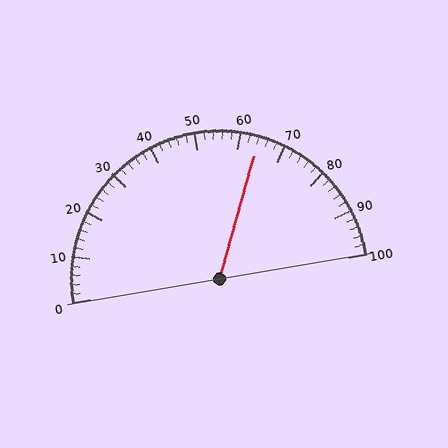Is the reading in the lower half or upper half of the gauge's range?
The reading is in the upper half of the range (0 to 100).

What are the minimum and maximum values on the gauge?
The gauge ranges from 0 to 100.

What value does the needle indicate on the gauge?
The needle indicates approximately 64.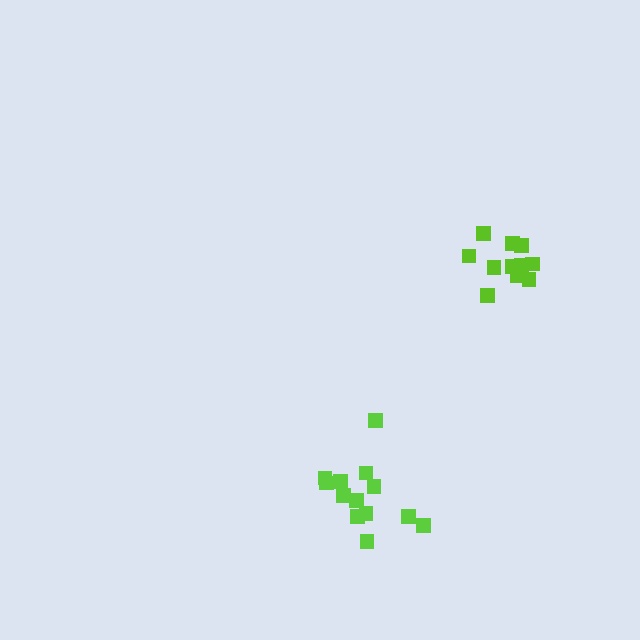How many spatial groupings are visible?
There are 2 spatial groupings.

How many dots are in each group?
Group 1: 13 dots, Group 2: 13 dots (26 total).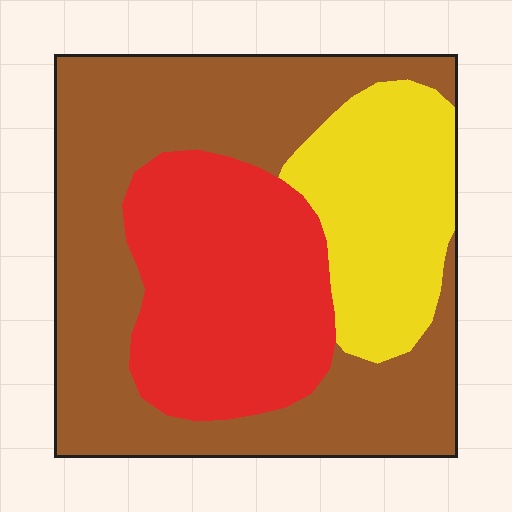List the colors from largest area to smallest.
From largest to smallest: brown, red, yellow.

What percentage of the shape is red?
Red covers about 30% of the shape.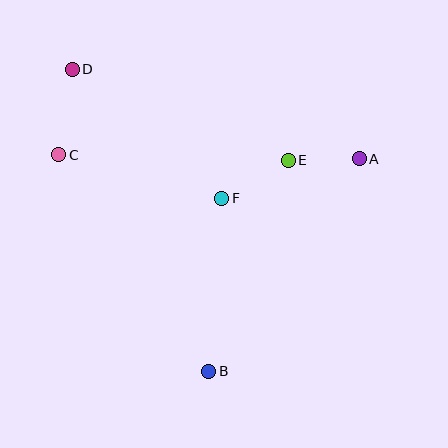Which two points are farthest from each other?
Points B and D are farthest from each other.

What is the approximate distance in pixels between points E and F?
The distance between E and F is approximately 77 pixels.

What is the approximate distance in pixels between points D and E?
The distance between D and E is approximately 235 pixels.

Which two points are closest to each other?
Points A and E are closest to each other.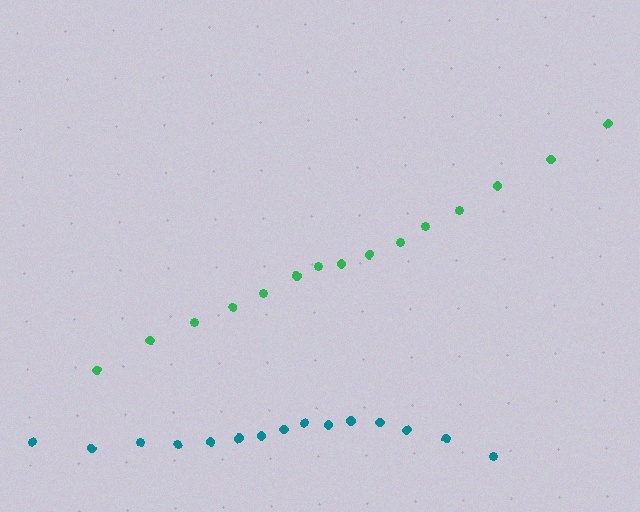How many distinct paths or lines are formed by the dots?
There are 2 distinct paths.